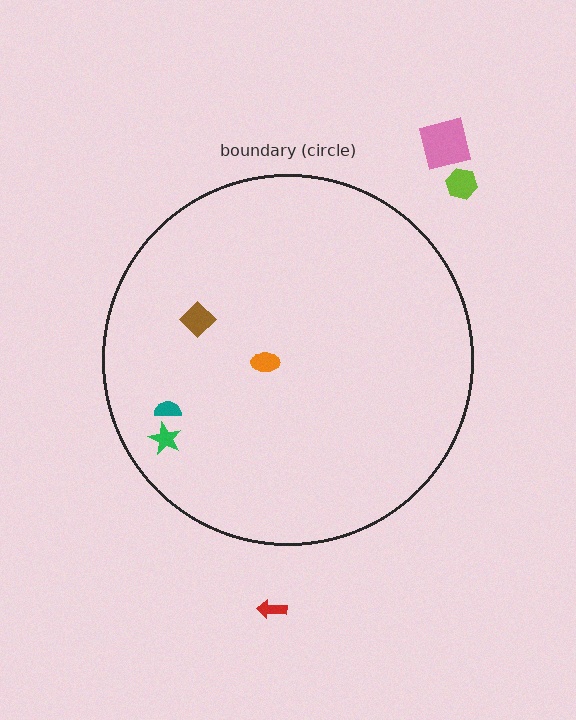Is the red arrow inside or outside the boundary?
Outside.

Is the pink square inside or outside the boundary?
Outside.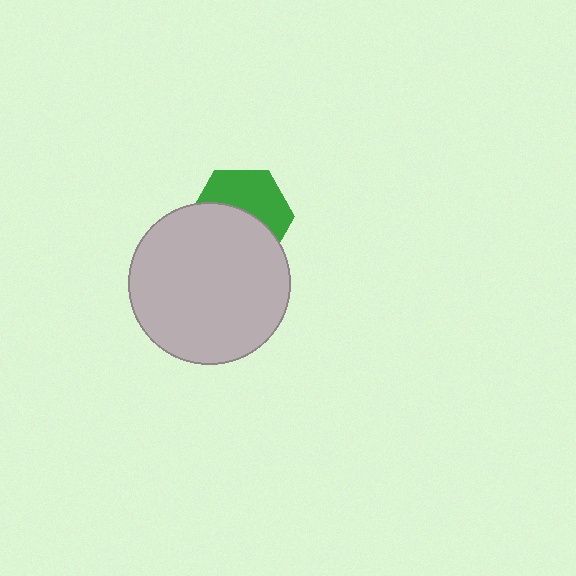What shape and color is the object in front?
The object in front is a light gray circle.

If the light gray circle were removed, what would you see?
You would see the complete green hexagon.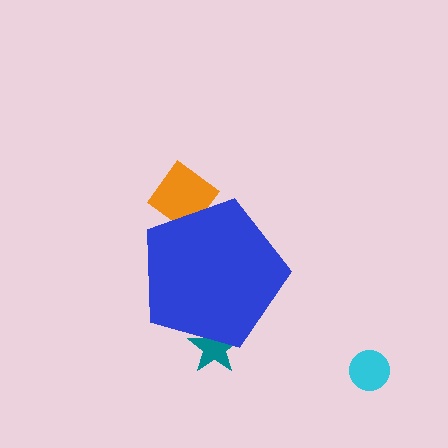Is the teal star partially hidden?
Yes, the teal star is partially hidden behind the blue pentagon.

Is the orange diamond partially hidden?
Yes, the orange diamond is partially hidden behind the blue pentagon.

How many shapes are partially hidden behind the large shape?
2 shapes are partially hidden.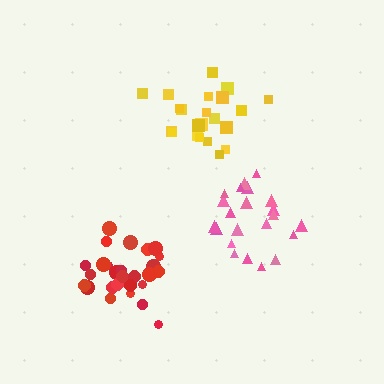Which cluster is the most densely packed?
Red.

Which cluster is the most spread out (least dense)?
Yellow.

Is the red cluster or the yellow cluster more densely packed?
Red.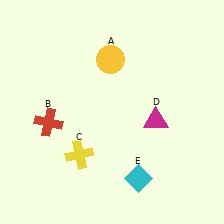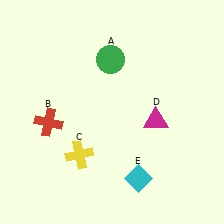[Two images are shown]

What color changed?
The circle (A) changed from yellow in Image 1 to green in Image 2.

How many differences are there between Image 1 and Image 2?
There is 1 difference between the two images.